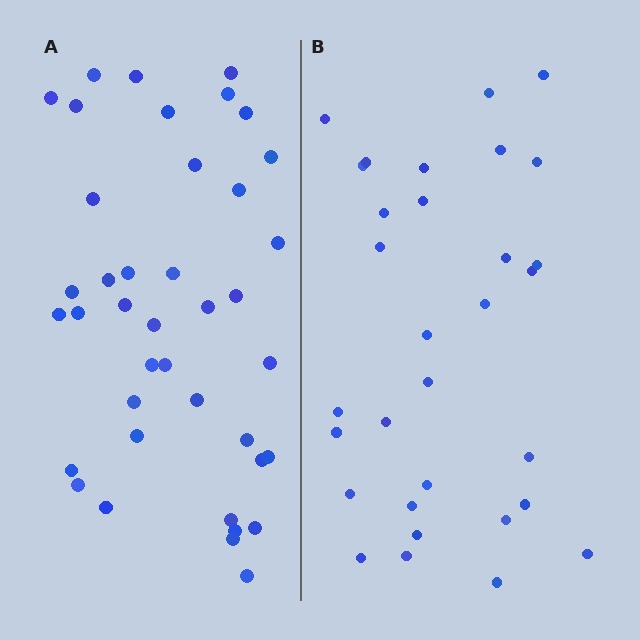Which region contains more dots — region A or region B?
Region A (the left region) has more dots.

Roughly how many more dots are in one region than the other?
Region A has roughly 8 or so more dots than region B.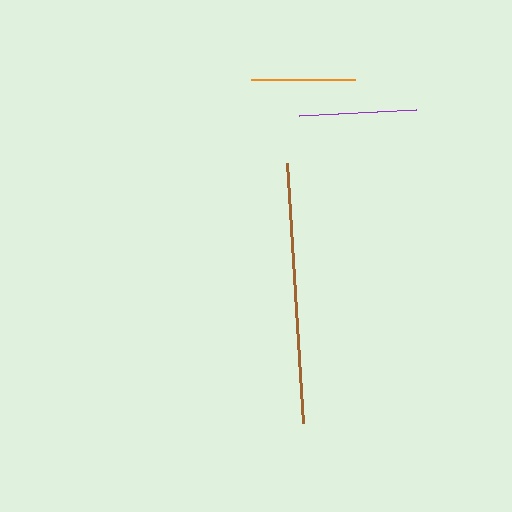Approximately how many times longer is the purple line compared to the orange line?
The purple line is approximately 1.1 times the length of the orange line.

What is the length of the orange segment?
The orange segment is approximately 103 pixels long.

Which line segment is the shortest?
The orange line is the shortest at approximately 103 pixels.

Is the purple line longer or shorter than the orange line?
The purple line is longer than the orange line.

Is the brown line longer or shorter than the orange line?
The brown line is longer than the orange line.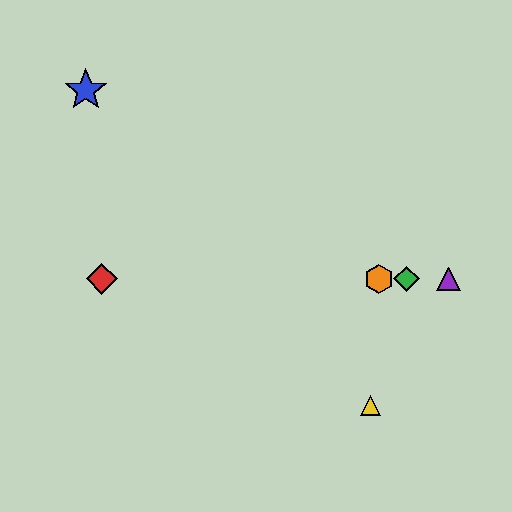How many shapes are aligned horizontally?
4 shapes (the red diamond, the green diamond, the purple triangle, the orange hexagon) are aligned horizontally.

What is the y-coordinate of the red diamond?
The red diamond is at y≈279.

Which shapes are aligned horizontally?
The red diamond, the green diamond, the purple triangle, the orange hexagon are aligned horizontally.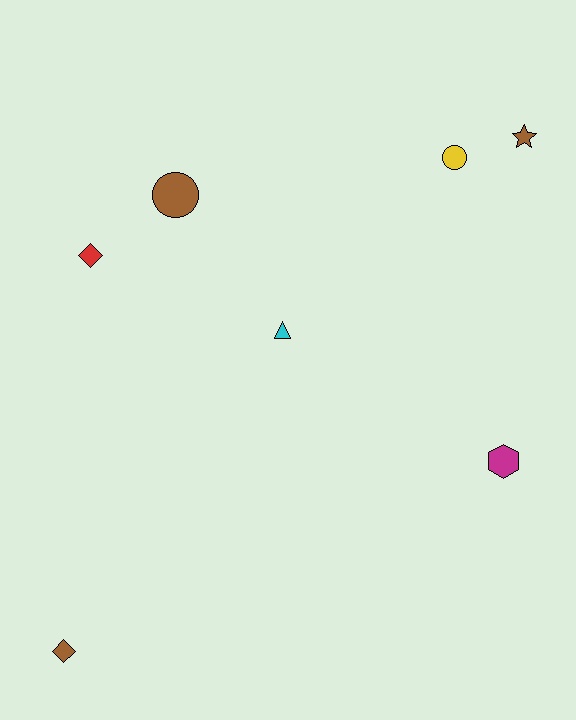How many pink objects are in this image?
There are no pink objects.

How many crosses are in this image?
There are no crosses.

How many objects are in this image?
There are 7 objects.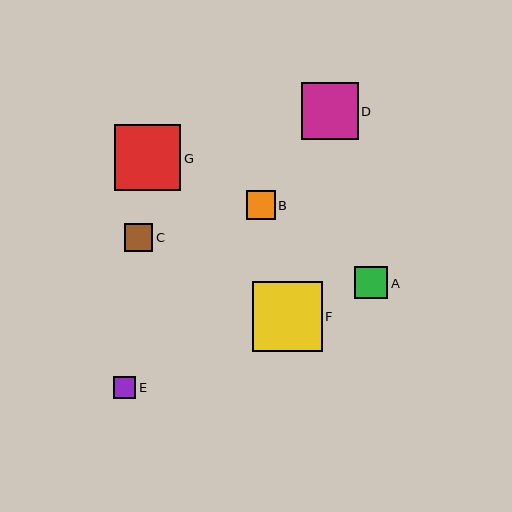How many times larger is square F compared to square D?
Square F is approximately 1.2 times the size of square D.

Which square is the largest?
Square F is the largest with a size of approximately 70 pixels.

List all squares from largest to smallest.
From largest to smallest: F, G, D, A, B, C, E.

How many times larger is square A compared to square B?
Square A is approximately 1.2 times the size of square B.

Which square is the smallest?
Square E is the smallest with a size of approximately 22 pixels.